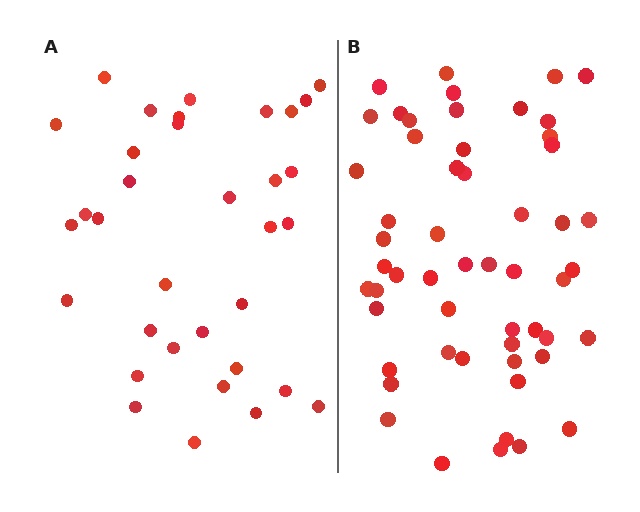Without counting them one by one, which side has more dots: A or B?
Region B (the right region) has more dots.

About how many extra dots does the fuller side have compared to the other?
Region B has approximately 20 more dots than region A.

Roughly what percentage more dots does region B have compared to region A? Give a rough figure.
About 60% more.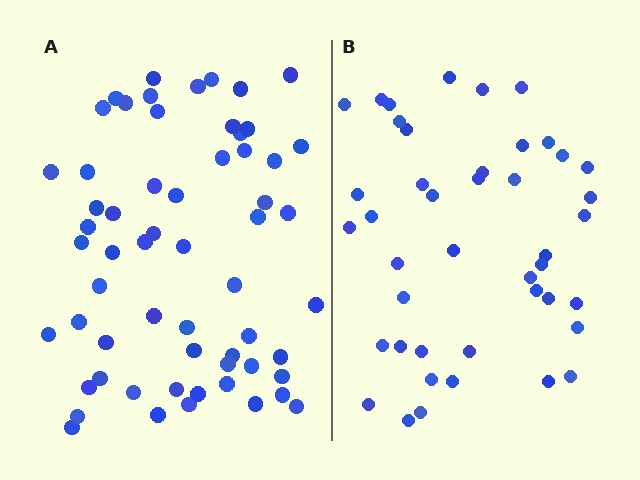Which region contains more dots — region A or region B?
Region A (the left region) has more dots.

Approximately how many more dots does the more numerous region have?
Region A has approximately 15 more dots than region B.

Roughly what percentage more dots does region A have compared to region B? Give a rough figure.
About 40% more.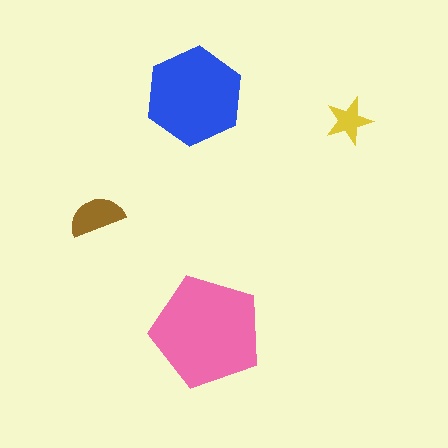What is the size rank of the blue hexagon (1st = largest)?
2nd.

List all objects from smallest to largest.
The yellow star, the brown semicircle, the blue hexagon, the pink pentagon.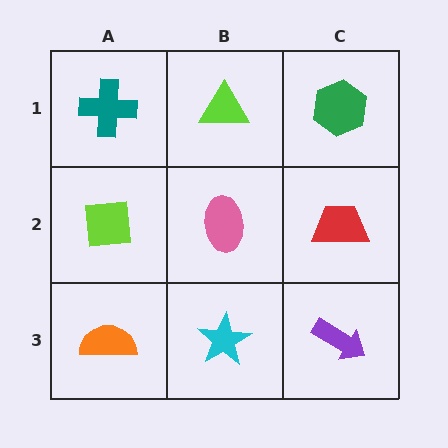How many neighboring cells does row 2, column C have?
3.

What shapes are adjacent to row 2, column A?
A teal cross (row 1, column A), an orange semicircle (row 3, column A), a pink ellipse (row 2, column B).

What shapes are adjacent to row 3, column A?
A lime square (row 2, column A), a cyan star (row 3, column B).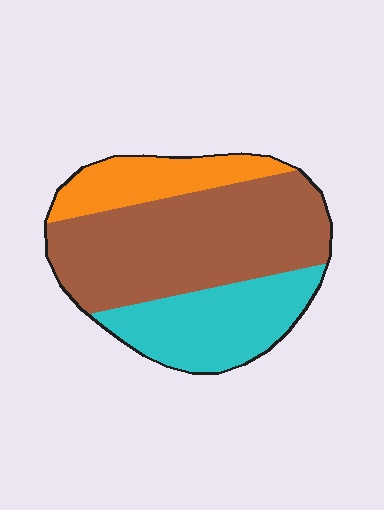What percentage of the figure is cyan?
Cyan covers roughly 30% of the figure.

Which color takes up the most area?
Brown, at roughly 55%.